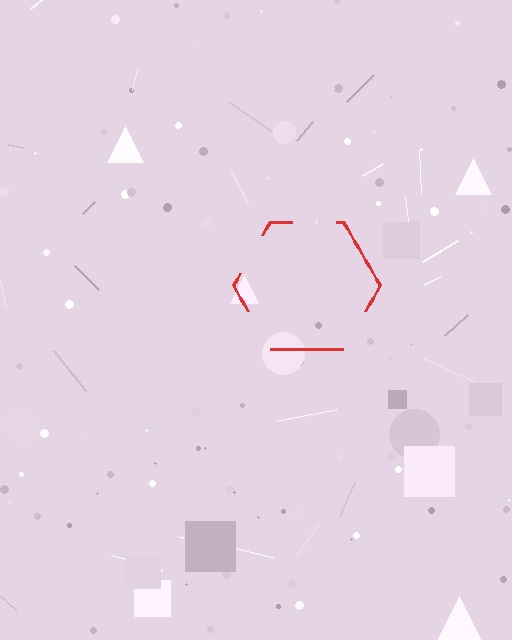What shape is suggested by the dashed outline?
The dashed outline suggests a hexagon.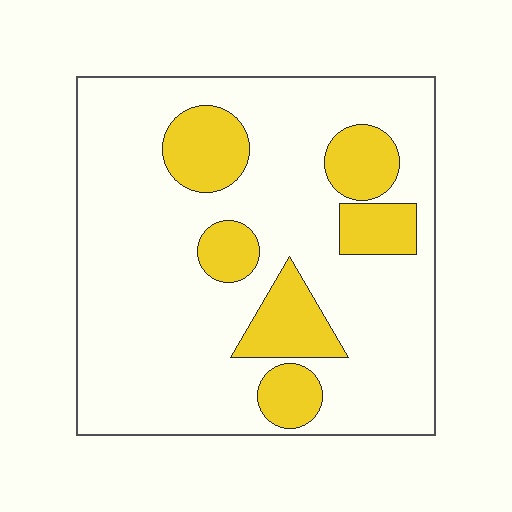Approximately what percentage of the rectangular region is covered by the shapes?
Approximately 20%.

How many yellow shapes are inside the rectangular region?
6.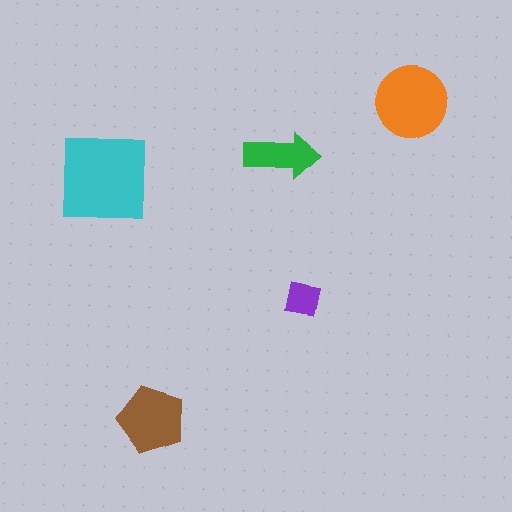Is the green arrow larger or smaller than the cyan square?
Smaller.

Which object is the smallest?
The purple square.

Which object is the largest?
The cyan square.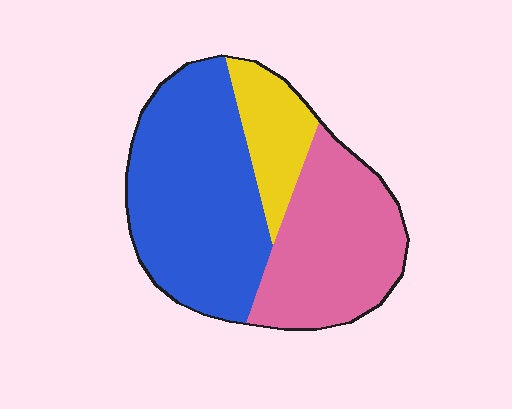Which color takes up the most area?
Blue, at roughly 50%.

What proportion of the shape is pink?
Pink covers roughly 35% of the shape.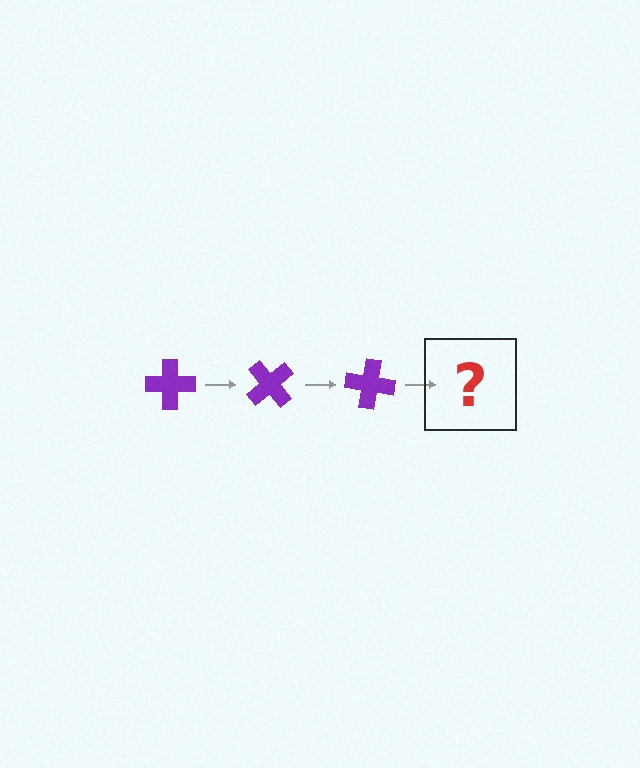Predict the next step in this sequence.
The next step is a purple cross rotated 150 degrees.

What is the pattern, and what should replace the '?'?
The pattern is that the cross rotates 50 degrees each step. The '?' should be a purple cross rotated 150 degrees.